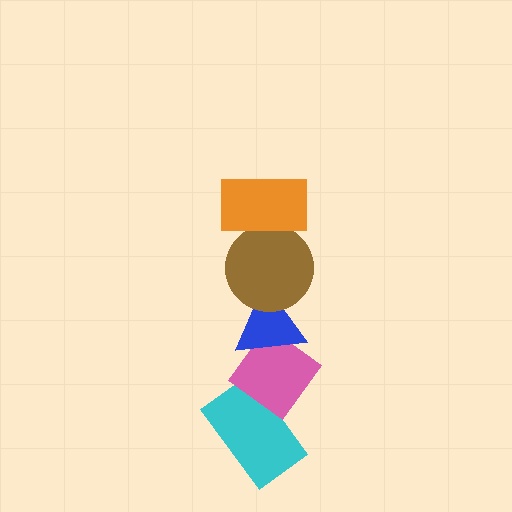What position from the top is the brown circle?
The brown circle is 2nd from the top.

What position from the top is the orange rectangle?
The orange rectangle is 1st from the top.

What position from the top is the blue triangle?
The blue triangle is 3rd from the top.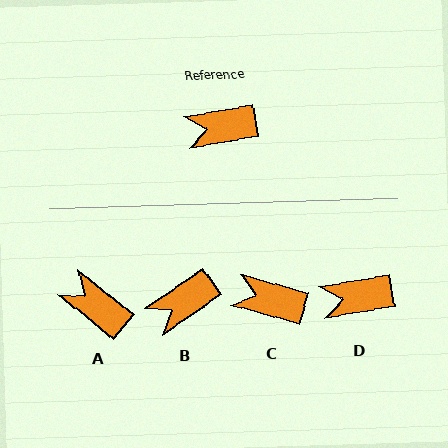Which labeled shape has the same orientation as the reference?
D.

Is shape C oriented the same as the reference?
No, it is off by about 26 degrees.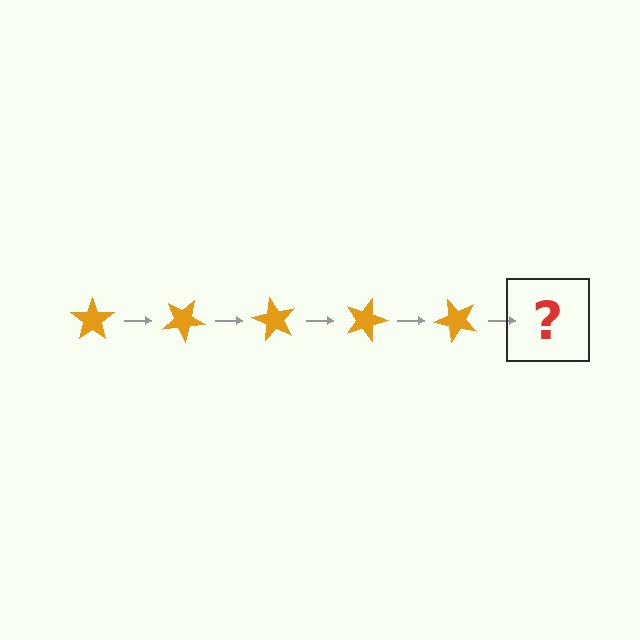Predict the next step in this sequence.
The next step is an orange star rotated 150 degrees.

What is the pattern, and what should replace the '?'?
The pattern is that the star rotates 30 degrees each step. The '?' should be an orange star rotated 150 degrees.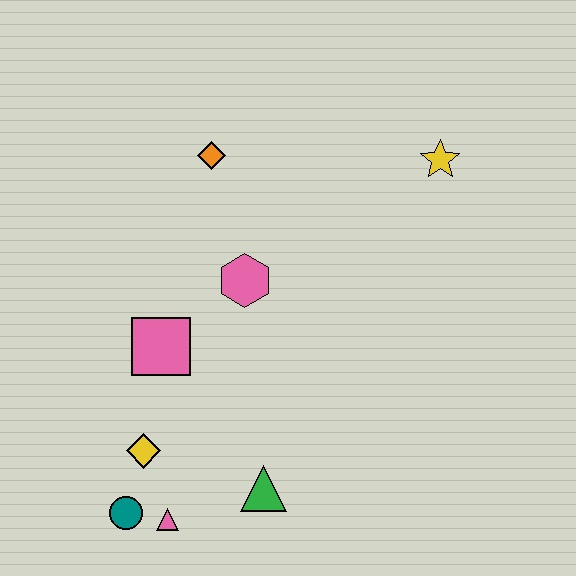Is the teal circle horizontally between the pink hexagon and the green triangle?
No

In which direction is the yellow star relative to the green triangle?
The yellow star is above the green triangle.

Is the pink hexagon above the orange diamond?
No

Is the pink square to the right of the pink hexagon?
No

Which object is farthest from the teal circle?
The yellow star is farthest from the teal circle.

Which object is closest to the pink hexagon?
The pink square is closest to the pink hexagon.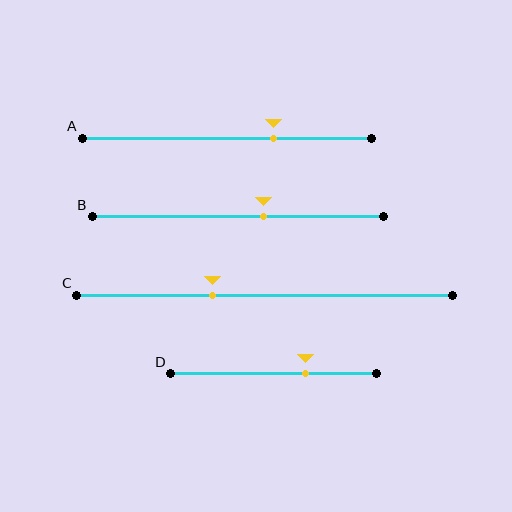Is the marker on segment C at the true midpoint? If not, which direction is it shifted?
No, the marker on segment C is shifted to the left by about 14% of the segment length.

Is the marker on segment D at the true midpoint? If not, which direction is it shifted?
No, the marker on segment D is shifted to the right by about 16% of the segment length.